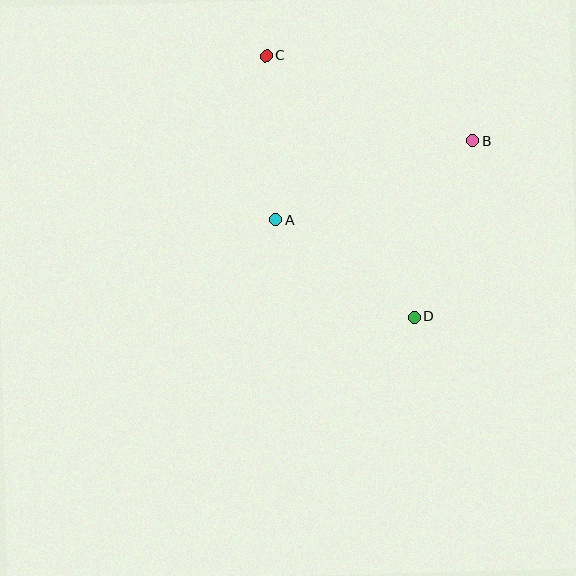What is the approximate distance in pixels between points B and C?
The distance between B and C is approximately 224 pixels.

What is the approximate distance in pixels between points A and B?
The distance between A and B is approximately 212 pixels.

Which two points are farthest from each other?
Points C and D are farthest from each other.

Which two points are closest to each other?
Points A and C are closest to each other.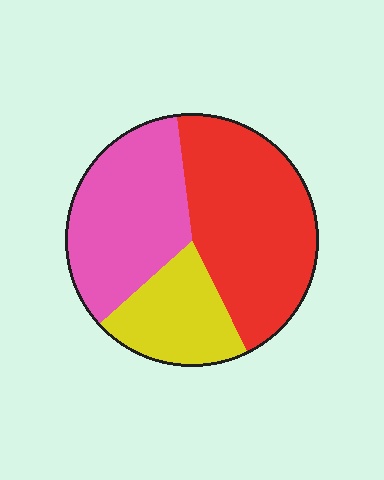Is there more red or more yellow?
Red.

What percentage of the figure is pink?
Pink takes up between a quarter and a half of the figure.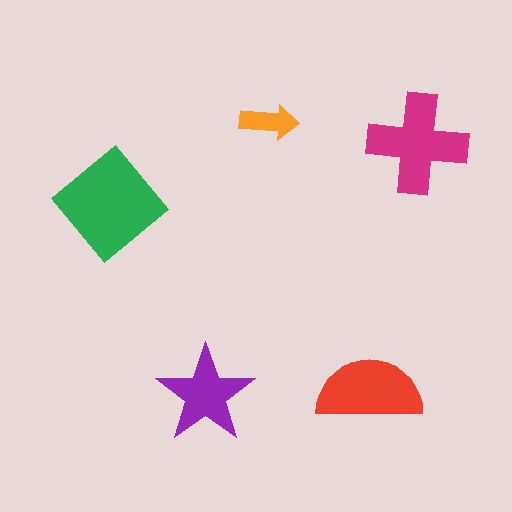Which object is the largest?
The green diamond.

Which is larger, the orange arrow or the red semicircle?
The red semicircle.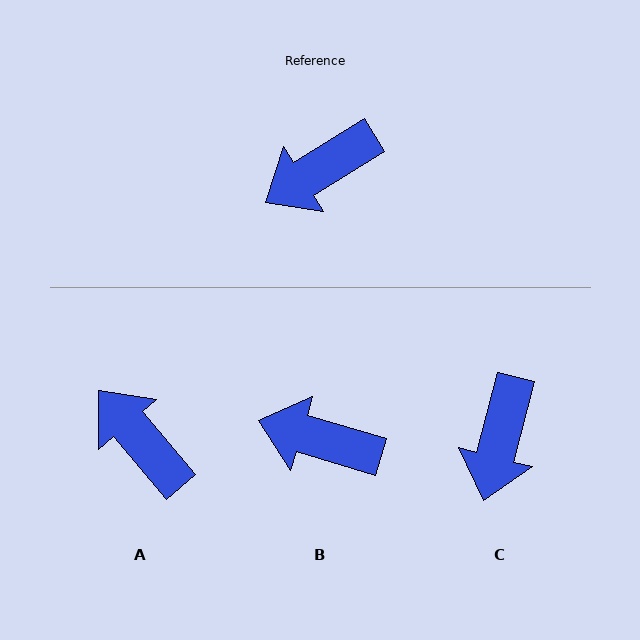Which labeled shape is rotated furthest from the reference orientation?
A, about 81 degrees away.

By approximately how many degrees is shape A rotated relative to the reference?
Approximately 81 degrees clockwise.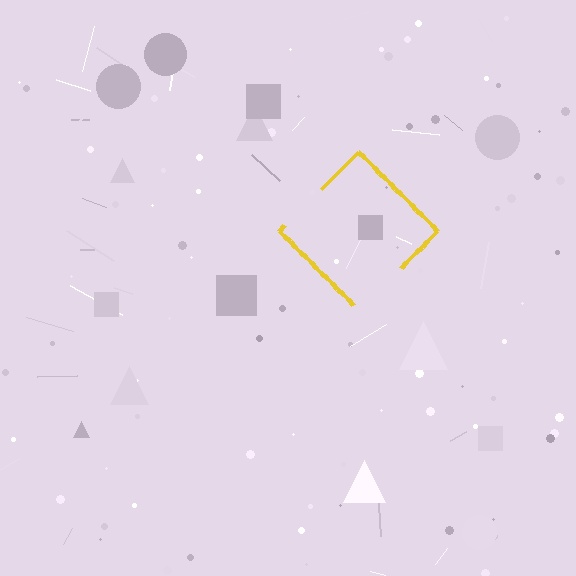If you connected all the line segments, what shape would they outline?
They would outline a diamond.